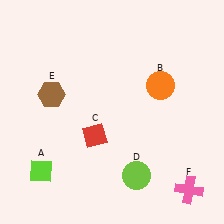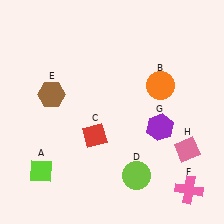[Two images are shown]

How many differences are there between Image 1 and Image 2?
There are 2 differences between the two images.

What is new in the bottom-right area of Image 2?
A purple hexagon (G) was added in the bottom-right area of Image 2.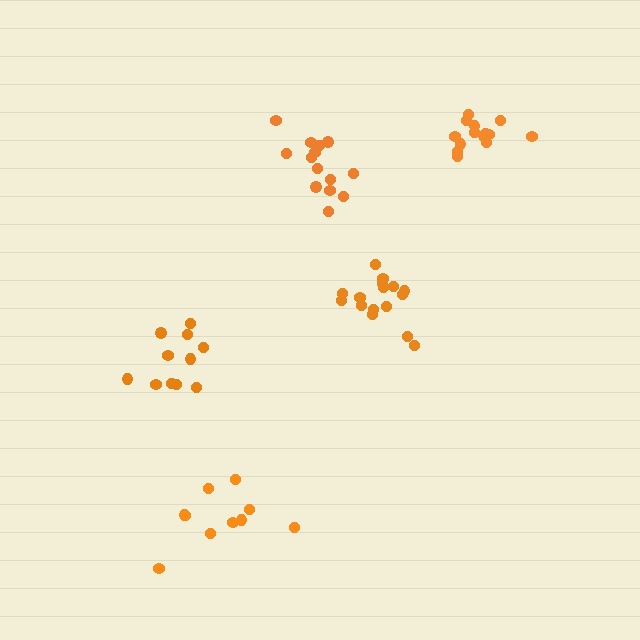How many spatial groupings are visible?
There are 5 spatial groupings.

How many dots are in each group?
Group 1: 14 dots, Group 2: 14 dots, Group 3: 16 dots, Group 4: 11 dots, Group 5: 10 dots (65 total).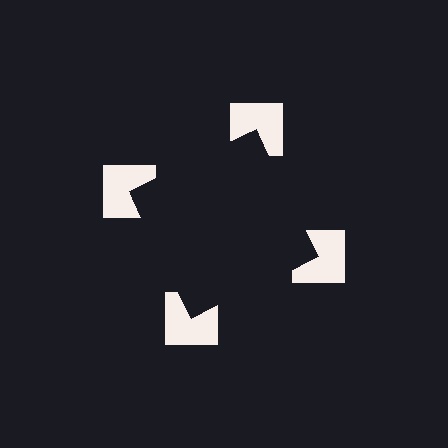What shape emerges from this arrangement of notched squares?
An illusory square — its edges are inferred from the aligned wedge cuts in the notched squares, not physically drawn.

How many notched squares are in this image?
There are 4 — one at each vertex of the illusory square.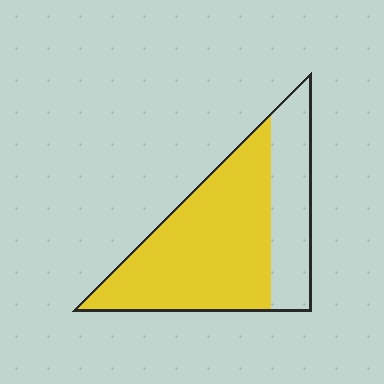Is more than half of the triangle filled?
Yes.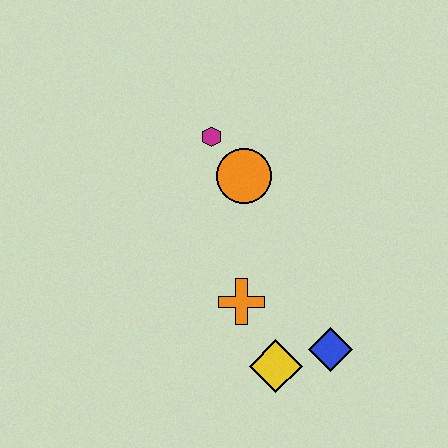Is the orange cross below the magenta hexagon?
Yes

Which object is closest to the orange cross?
The yellow diamond is closest to the orange cross.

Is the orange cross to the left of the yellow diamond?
Yes